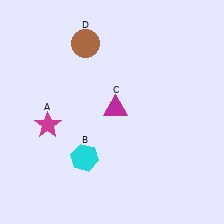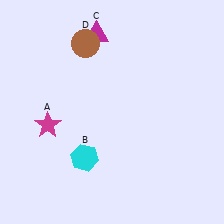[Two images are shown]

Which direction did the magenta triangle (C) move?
The magenta triangle (C) moved up.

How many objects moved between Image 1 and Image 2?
1 object moved between the two images.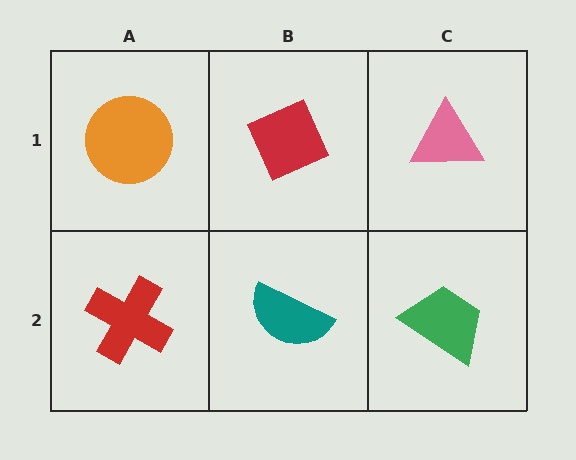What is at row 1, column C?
A pink triangle.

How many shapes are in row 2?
3 shapes.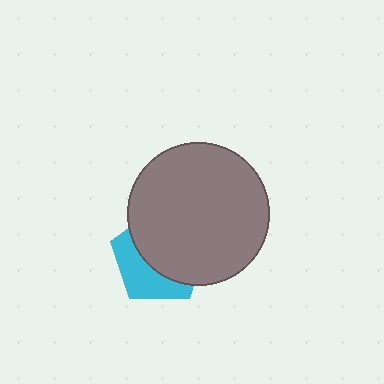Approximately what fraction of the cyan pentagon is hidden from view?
Roughly 61% of the cyan pentagon is hidden behind the gray circle.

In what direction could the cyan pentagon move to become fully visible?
The cyan pentagon could move toward the lower-left. That would shift it out from behind the gray circle entirely.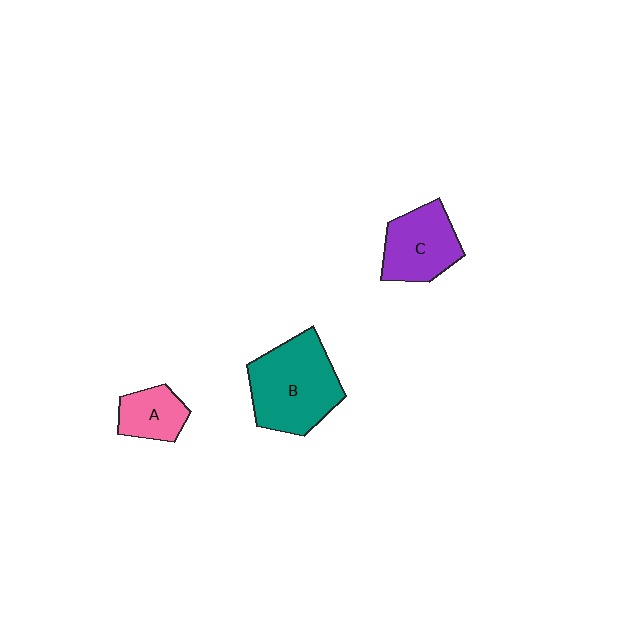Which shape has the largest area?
Shape B (teal).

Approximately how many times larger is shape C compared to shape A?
Approximately 1.6 times.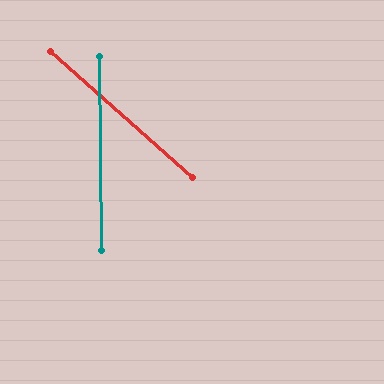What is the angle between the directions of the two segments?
Approximately 48 degrees.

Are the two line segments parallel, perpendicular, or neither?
Neither parallel nor perpendicular — they differ by about 48°.